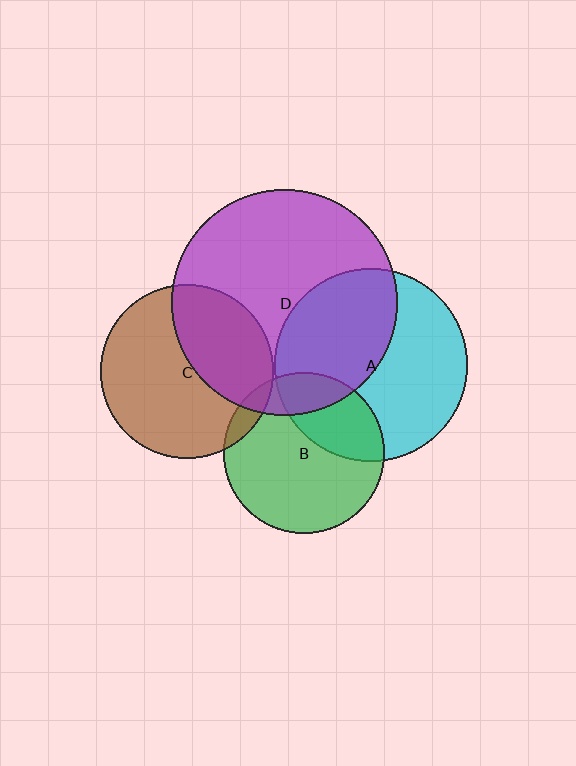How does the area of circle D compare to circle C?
Approximately 1.7 times.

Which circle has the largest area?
Circle D (purple).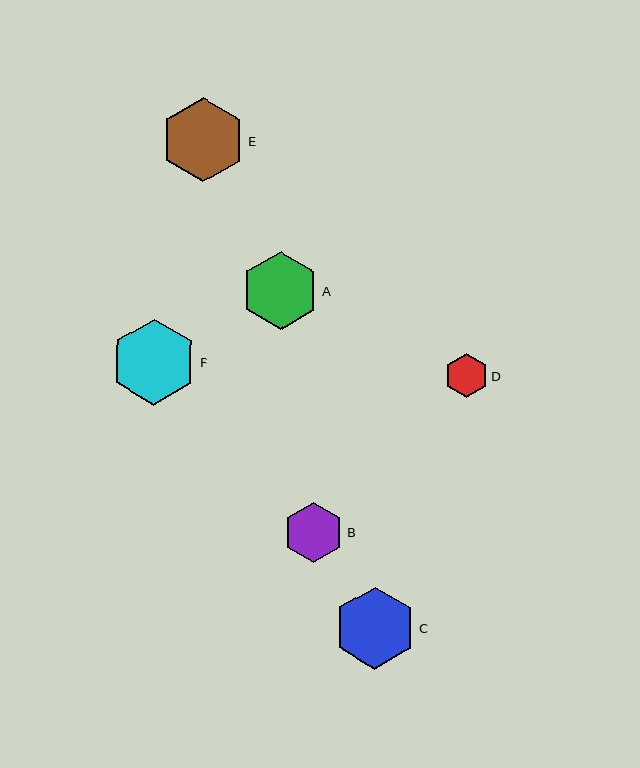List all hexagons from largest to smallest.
From largest to smallest: F, E, C, A, B, D.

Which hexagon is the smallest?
Hexagon D is the smallest with a size of approximately 44 pixels.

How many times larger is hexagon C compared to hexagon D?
Hexagon C is approximately 1.9 times the size of hexagon D.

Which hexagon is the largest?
Hexagon F is the largest with a size of approximately 86 pixels.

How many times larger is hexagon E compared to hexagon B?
Hexagon E is approximately 1.4 times the size of hexagon B.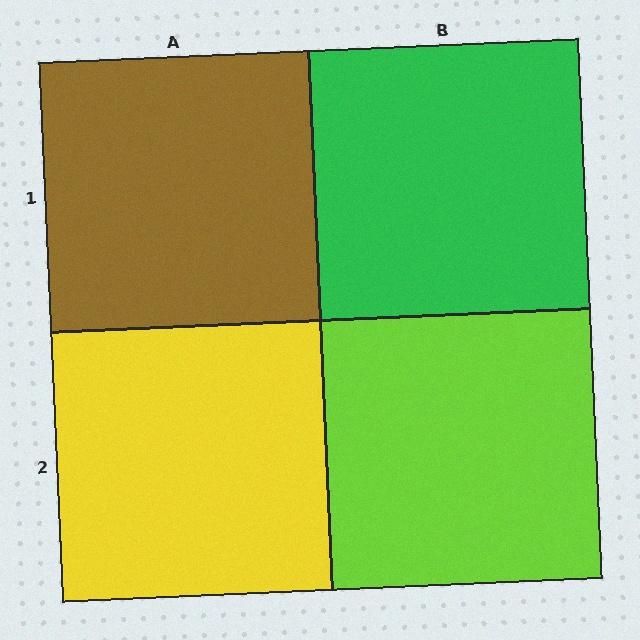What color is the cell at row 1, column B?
Green.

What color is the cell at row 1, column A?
Brown.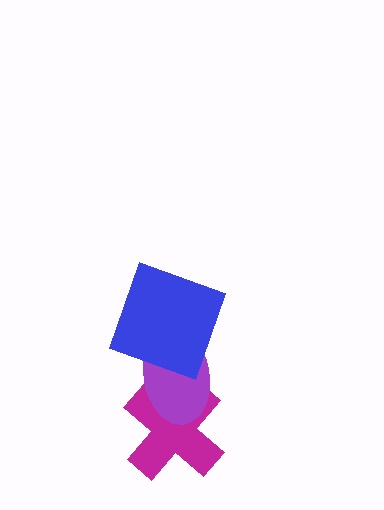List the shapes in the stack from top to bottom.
From top to bottom: the blue square, the purple ellipse, the magenta cross.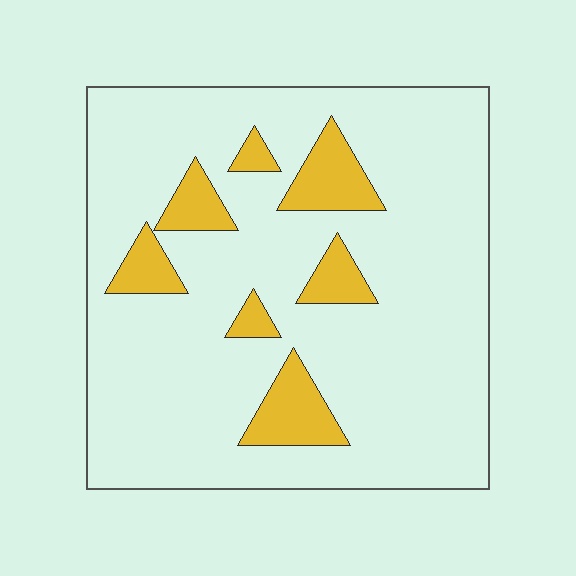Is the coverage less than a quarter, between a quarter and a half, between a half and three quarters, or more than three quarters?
Less than a quarter.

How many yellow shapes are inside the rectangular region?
7.